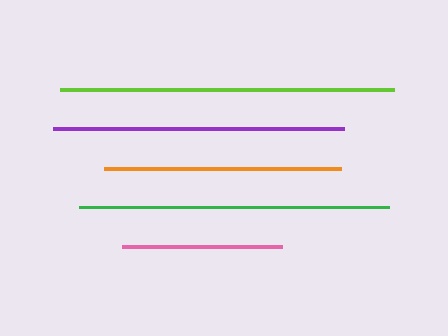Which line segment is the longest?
The lime line is the longest at approximately 334 pixels.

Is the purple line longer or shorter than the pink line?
The purple line is longer than the pink line.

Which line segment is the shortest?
The pink line is the shortest at approximately 160 pixels.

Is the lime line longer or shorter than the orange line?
The lime line is longer than the orange line.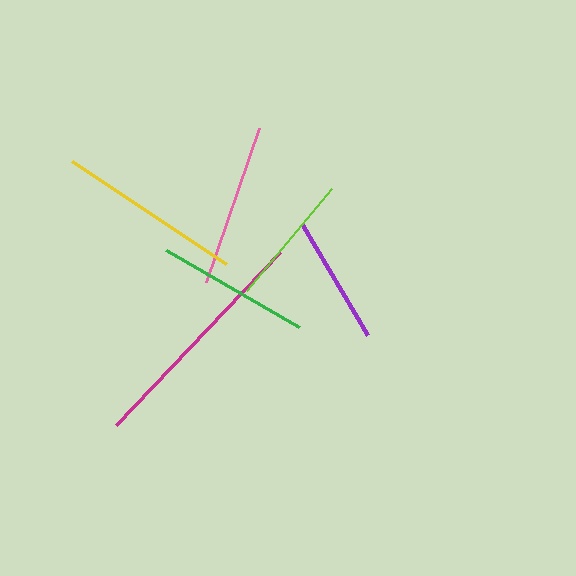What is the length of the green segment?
The green segment is approximately 154 pixels long.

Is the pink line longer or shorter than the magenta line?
The magenta line is longer than the pink line.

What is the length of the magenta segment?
The magenta segment is approximately 238 pixels long.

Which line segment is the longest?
The magenta line is the longest at approximately 238 pixels.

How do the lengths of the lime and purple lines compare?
The lime and purple lines are approximately the same length.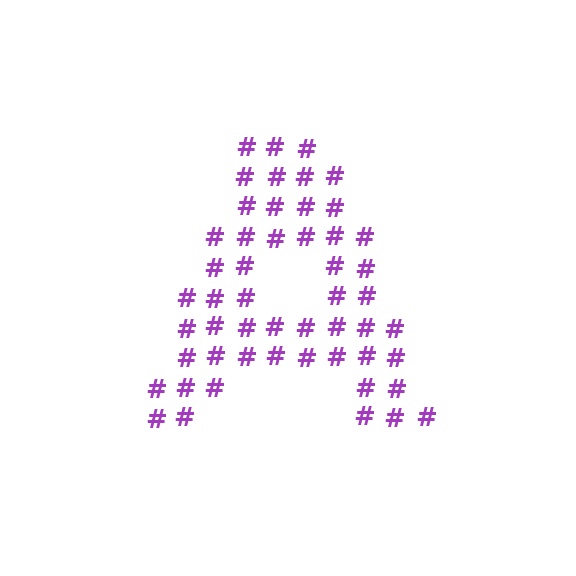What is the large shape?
The large shape is the letter A.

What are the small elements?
The small elements are hash symbols.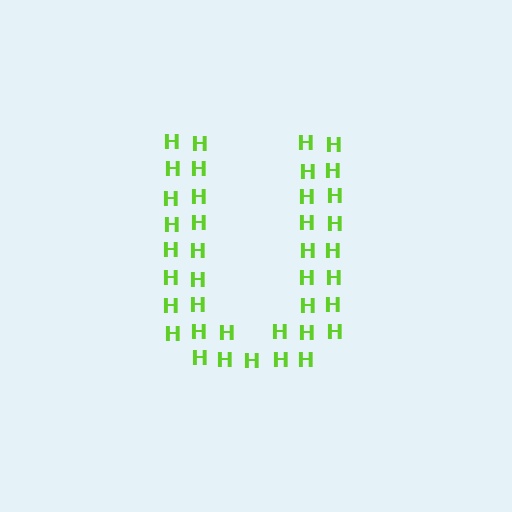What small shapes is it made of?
It is made of small letter H's.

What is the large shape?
The large shape is the letter U.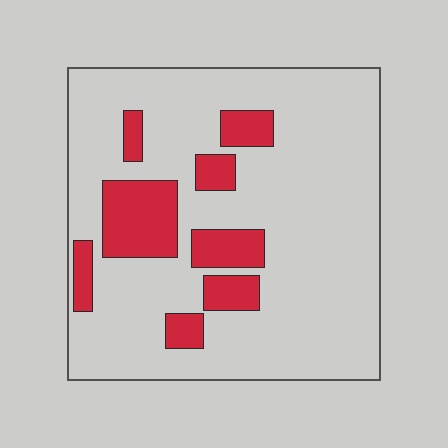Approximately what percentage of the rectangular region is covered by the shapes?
Approximately 20%.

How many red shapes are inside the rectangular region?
8.